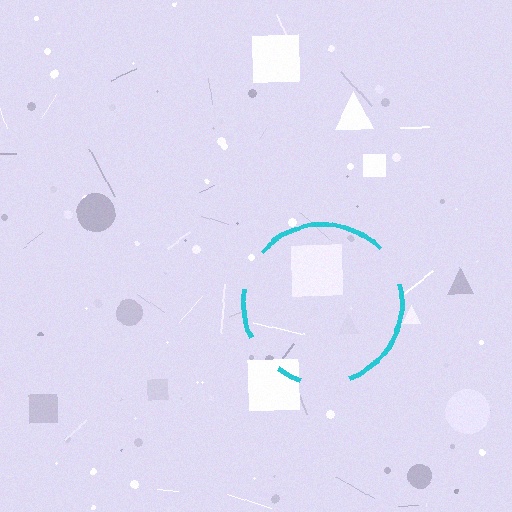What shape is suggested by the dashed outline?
The dashed outline suggests a circle.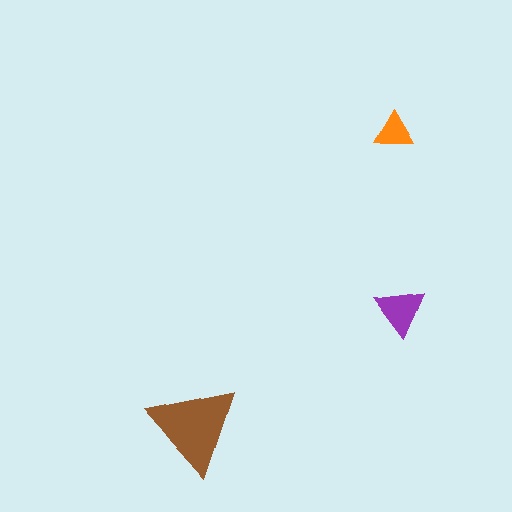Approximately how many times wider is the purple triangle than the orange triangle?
About 1.5 times wider.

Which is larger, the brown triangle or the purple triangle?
The brown one.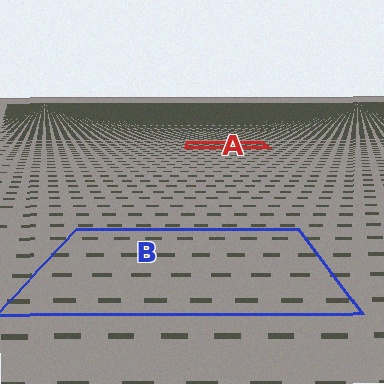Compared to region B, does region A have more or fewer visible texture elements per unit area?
Region A has more texture elements per unit area — they are packed more densely because it is farther away.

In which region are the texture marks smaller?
The texture marks are smaller in region A, because it is farther away.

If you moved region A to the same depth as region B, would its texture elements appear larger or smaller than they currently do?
They would appear larger. At a closer depth, the same texture elements are projected at a bigger on-screen size.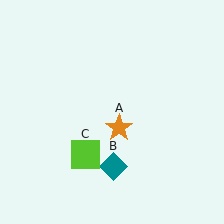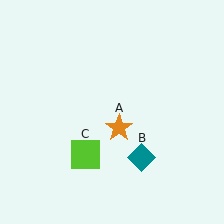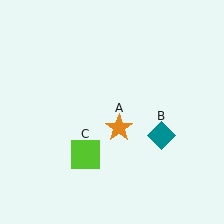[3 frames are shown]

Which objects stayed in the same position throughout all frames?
Orange star (object A) and lime square (object C) remained stationary.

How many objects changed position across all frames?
1 object changed position: teal diamond (object B).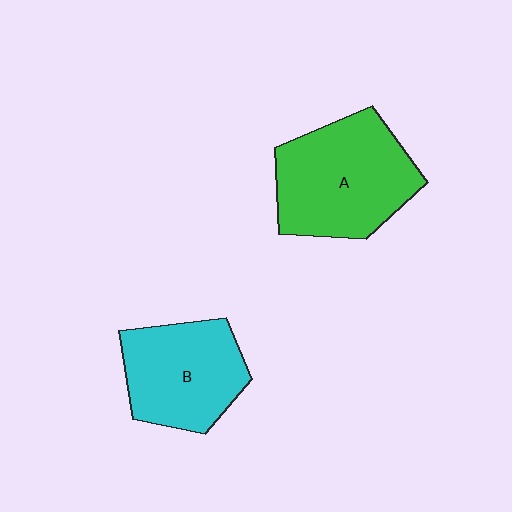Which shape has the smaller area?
Shape B (cyan).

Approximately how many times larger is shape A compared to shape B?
Approximately 1.2 times.